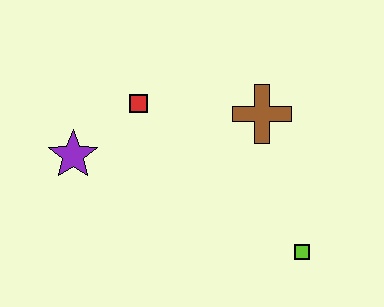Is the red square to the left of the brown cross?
Yes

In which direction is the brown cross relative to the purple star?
The brown cross is to the right of the purple star.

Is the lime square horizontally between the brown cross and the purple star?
No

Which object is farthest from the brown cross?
The purple star is farthest from the brown cross.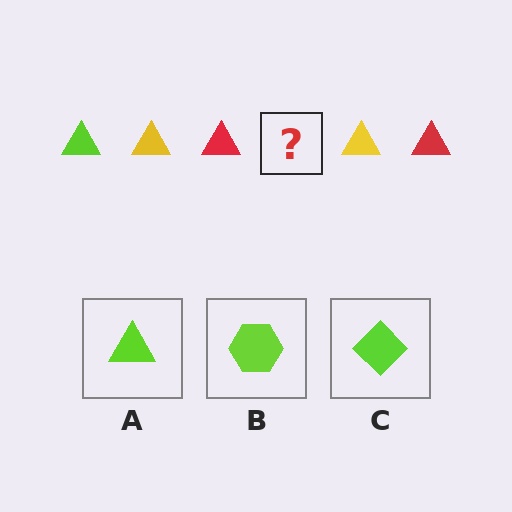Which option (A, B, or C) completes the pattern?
A.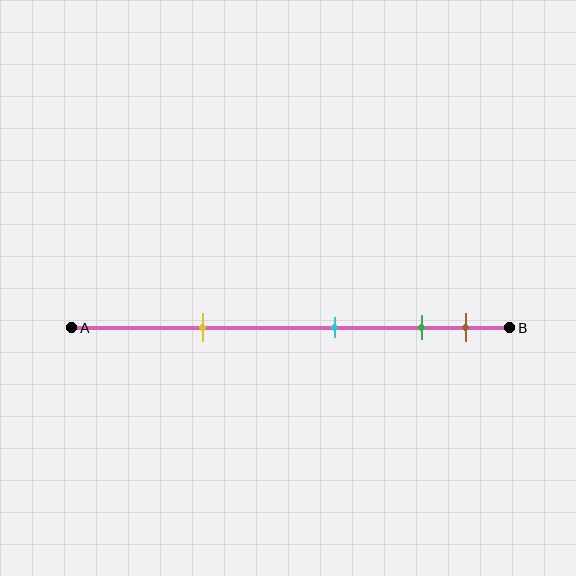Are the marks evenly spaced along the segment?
No, the marks are not evenly spaced.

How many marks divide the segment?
There are 4 marks dividing the segment.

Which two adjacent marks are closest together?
The green and brown marks are the closest adjacent pair.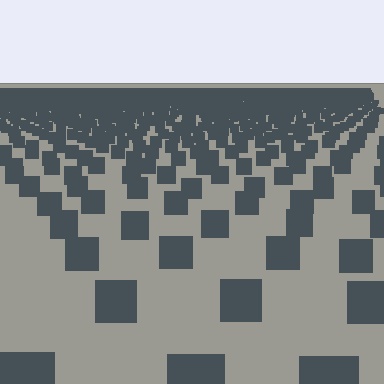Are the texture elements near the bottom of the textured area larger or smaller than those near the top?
Larger. Near the bottom, elements are closer to the viewer and appear at a bigger on-screen size.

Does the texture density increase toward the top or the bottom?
Density increases toward the top.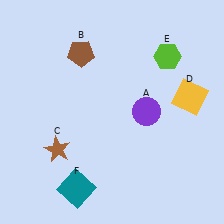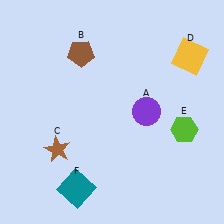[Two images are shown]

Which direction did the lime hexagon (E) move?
The lime hexagon (E) moved down.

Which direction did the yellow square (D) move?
The yellow square (D) moved up.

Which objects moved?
The objects that moved are: the yellow square (D), the lime hexagon (E).